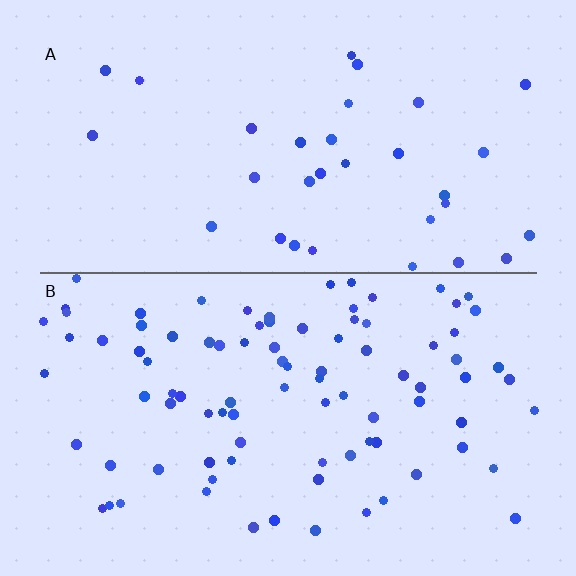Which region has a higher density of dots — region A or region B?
B (the bottom).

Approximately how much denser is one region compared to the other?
Approximately 2.7× — region B over region A.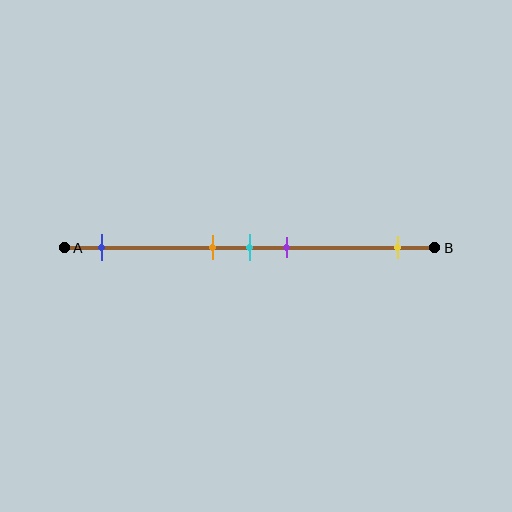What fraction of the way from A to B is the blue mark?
The blue mark is approximately 10% (0.1) of the way from A to B.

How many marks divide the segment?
There are 5 marks dividing the segment.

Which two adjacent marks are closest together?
The orange and cyan marks are the closest adjacent pair.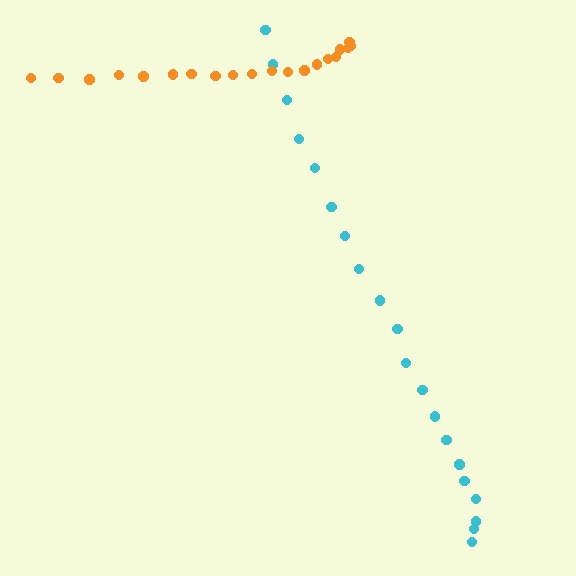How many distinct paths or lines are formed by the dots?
There are 2 distinct paths.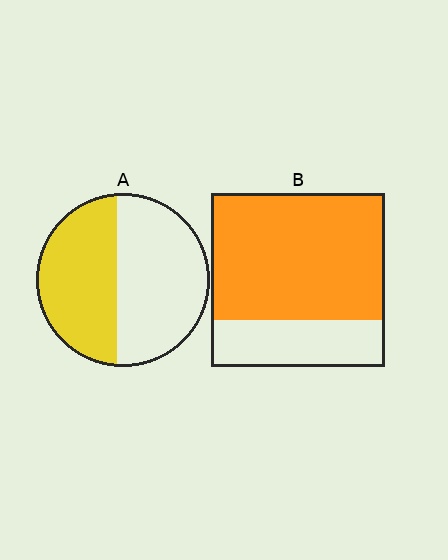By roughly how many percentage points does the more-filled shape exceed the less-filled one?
By roughly 25 percentage points (B over A).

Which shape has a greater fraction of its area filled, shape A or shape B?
Shape B.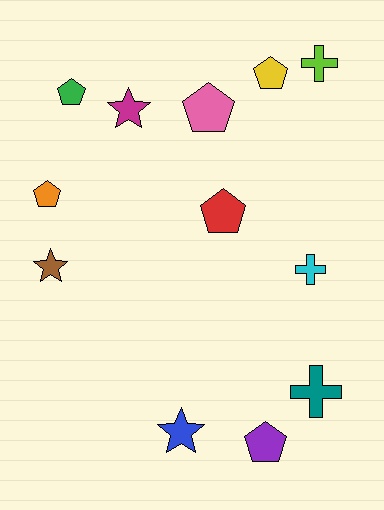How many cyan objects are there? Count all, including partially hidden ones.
There is 1 cyan object.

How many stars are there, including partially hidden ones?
There are 3 stars.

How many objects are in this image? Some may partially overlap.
There are 12 objects.